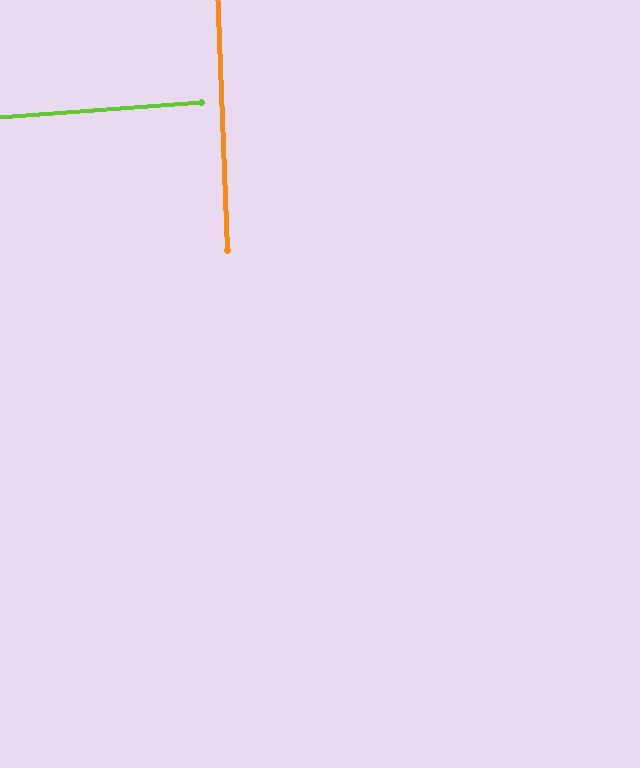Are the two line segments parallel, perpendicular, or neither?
Perpendicular — they meet at approximately 88°.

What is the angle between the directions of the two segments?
Approximately 88 degrees.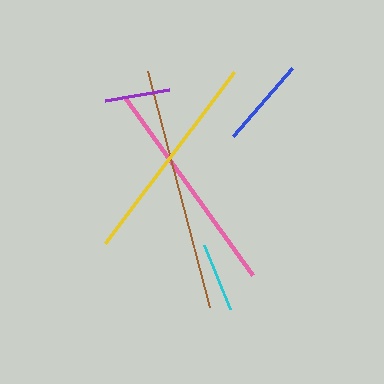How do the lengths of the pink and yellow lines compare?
The pink and yellow lines are approximately the same length.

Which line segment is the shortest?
The purple line is the shortest at approximately 65 pixels.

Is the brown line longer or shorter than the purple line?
The brown line is longer than the purple line.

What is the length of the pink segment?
The pink segment is approximately 219 pixels long.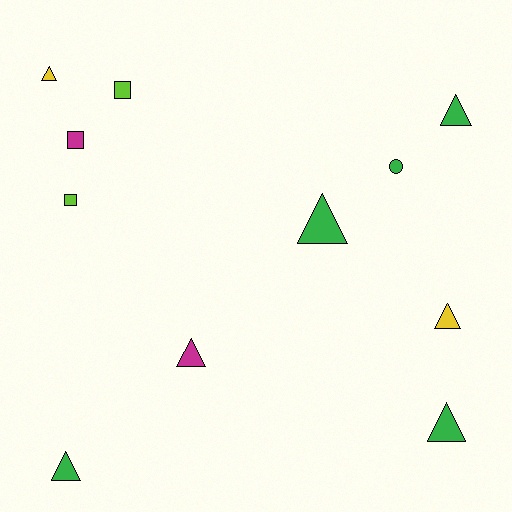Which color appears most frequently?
Green, with 5 objects.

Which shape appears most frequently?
Triangle, with 7 objects.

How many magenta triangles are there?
There is 1 magenta triangle.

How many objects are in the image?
There are 11 objects.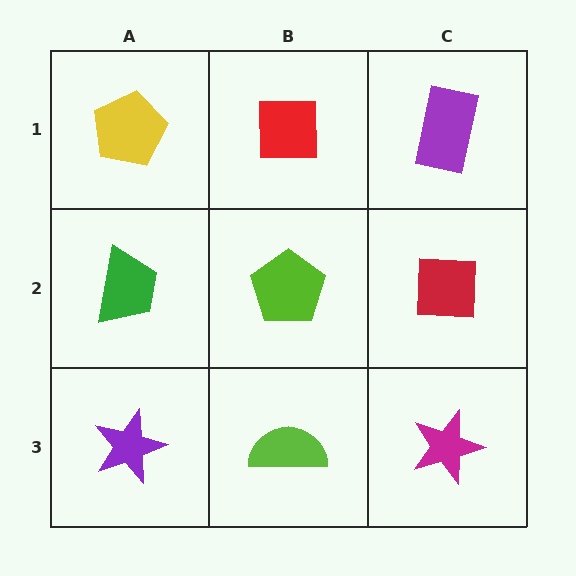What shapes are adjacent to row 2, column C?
A purple rectangle (row 1, column C), a magenta star (row 3, column C), a lime pentagon (row 2, column B).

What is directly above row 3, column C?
A red square.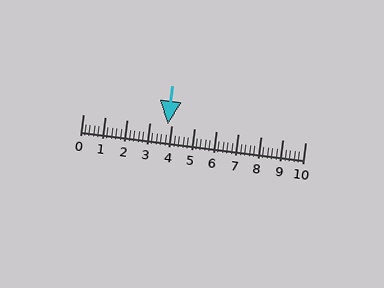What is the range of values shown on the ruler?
The ruler shows values from 0 to 10.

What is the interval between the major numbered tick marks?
The major tick marks are spaced 1 units apart.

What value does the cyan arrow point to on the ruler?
The cyan arrow points to approximately 3.8.